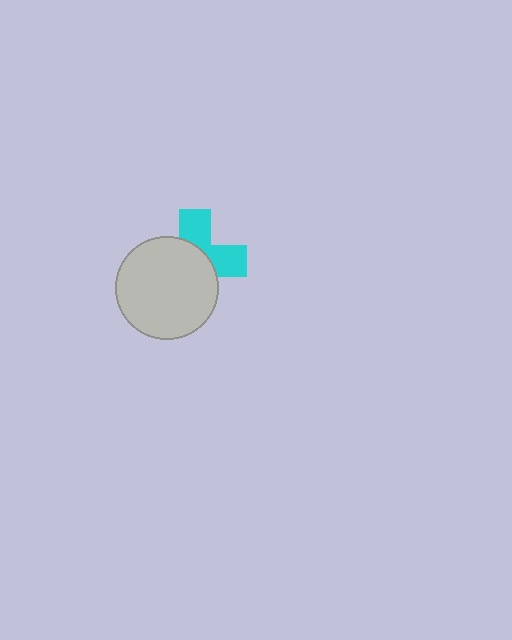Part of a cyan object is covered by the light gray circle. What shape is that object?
It is a cross.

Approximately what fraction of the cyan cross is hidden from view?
Roughly 60% of the cyan cross is hidden behind the light gray circle.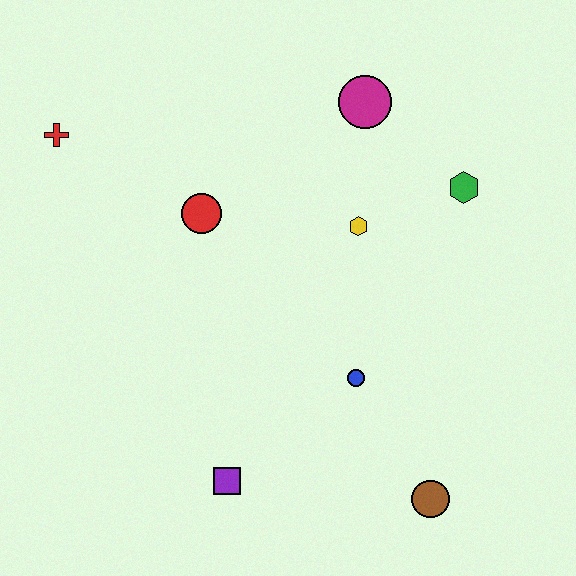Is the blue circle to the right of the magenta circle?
No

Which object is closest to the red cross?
The red circle is closest to the red cross.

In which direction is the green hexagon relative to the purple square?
The green hexagon is above the purple square.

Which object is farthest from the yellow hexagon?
The red cross is farthest from the yellow hexagon.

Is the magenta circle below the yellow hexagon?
No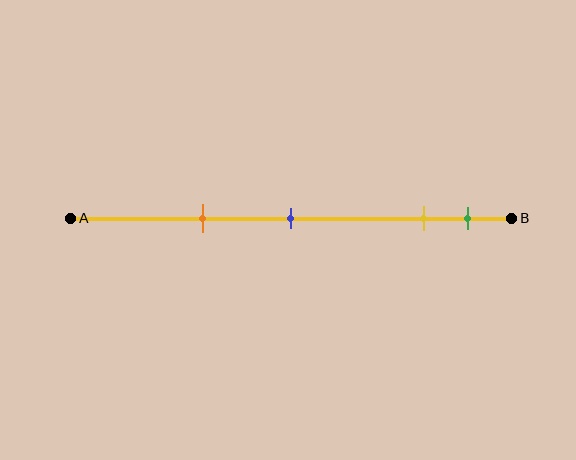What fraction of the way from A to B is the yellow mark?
The yellow mark is approximately 80% (0.8) of the way from A to B.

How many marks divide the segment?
There are 4 marks dividing the segment.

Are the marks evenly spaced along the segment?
No, the marks are not evenly spaced.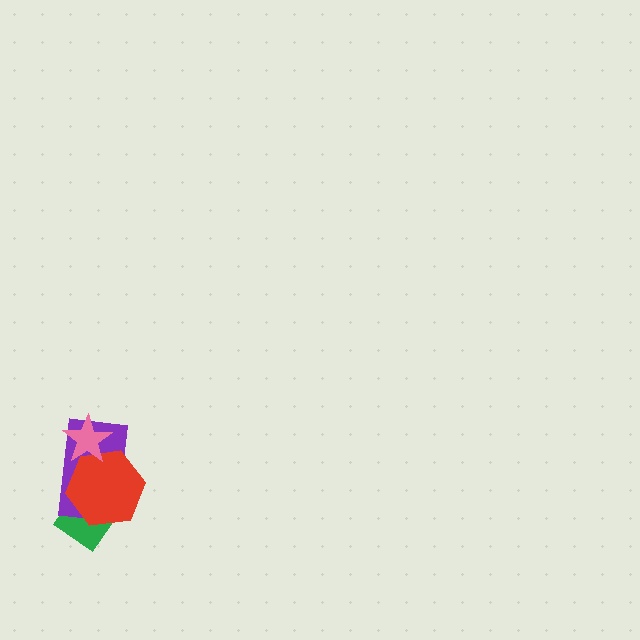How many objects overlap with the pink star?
2 objects overlap with the pink star.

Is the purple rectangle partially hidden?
Yes, it is partially covered by another shape.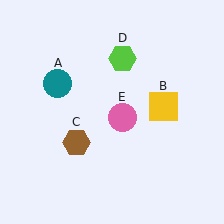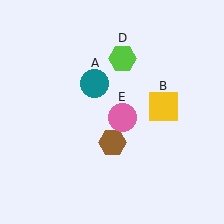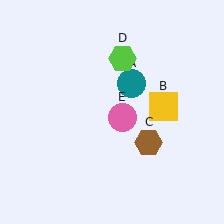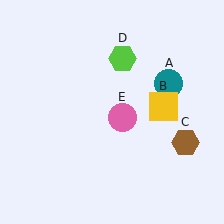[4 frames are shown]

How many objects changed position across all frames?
2 objects changed position: teal circle (object A), brown hexagon (object C).